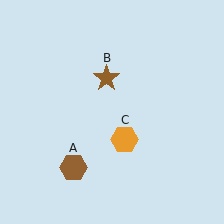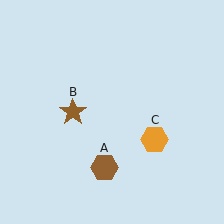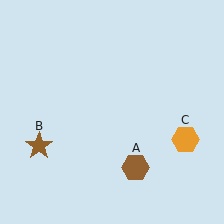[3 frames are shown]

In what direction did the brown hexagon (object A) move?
The brown hexagon (object A) moved right.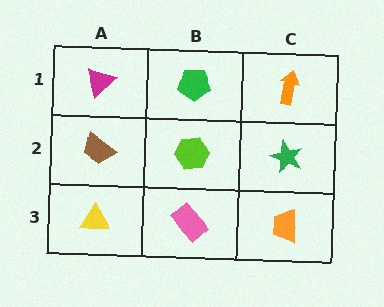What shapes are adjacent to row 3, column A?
A brown trapezoid (row 2, column A), a pink rectangle (row 3, column B).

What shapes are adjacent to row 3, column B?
A lime hexagon (row 2, column B), a yellow triangle (row 3, column A), an orange trapezoid (row 3, column C).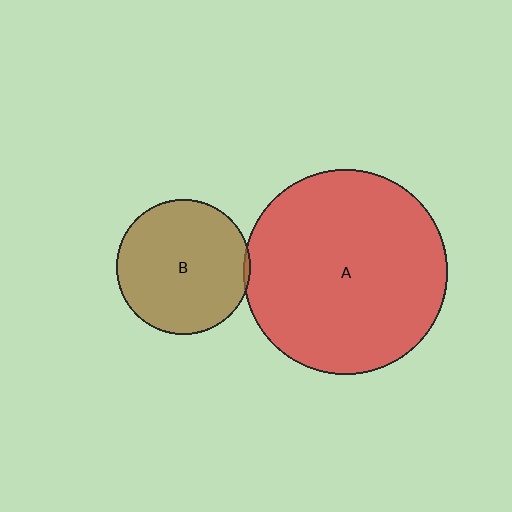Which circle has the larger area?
Circle A (red).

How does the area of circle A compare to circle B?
Approximately 2.3 times.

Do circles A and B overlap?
Yes.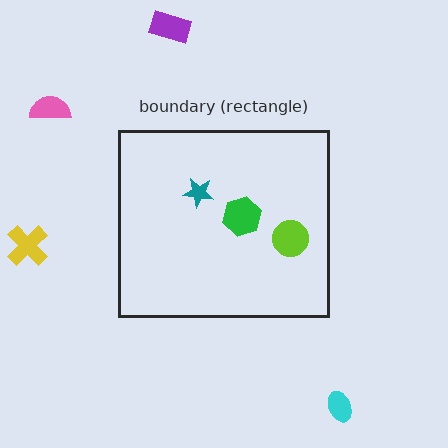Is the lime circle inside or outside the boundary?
Inside.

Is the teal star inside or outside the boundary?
Inside.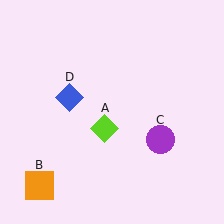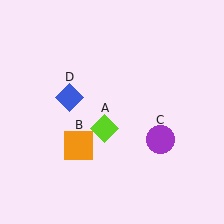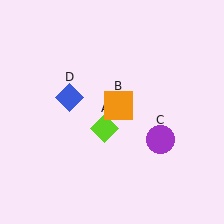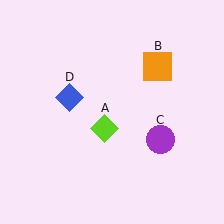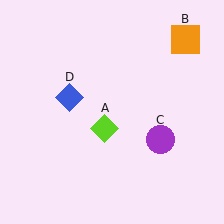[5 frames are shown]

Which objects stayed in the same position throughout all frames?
Lime diamond (object A) and purple circle (object C) and blue diamond (object D) remained stationary.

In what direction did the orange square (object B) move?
The orange square (object B) moved up and to the right.